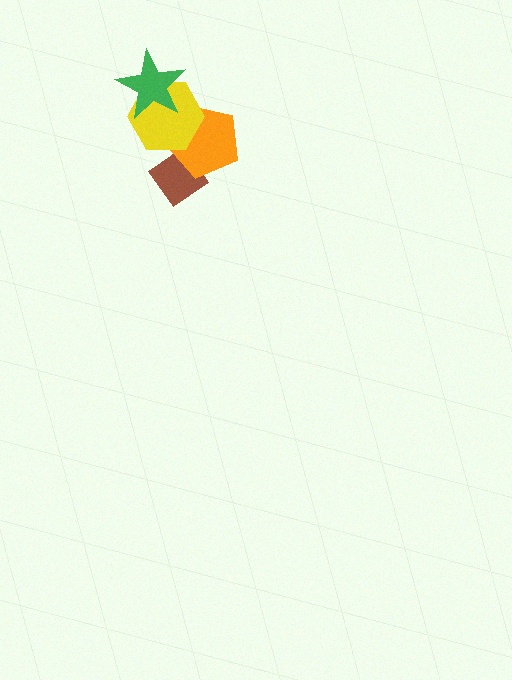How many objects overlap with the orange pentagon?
2 objects overlap with the orange pentagon.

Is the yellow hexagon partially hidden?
Yes, it is partially covered by another shape.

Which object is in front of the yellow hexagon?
The green star is in front of the yellow hexagon.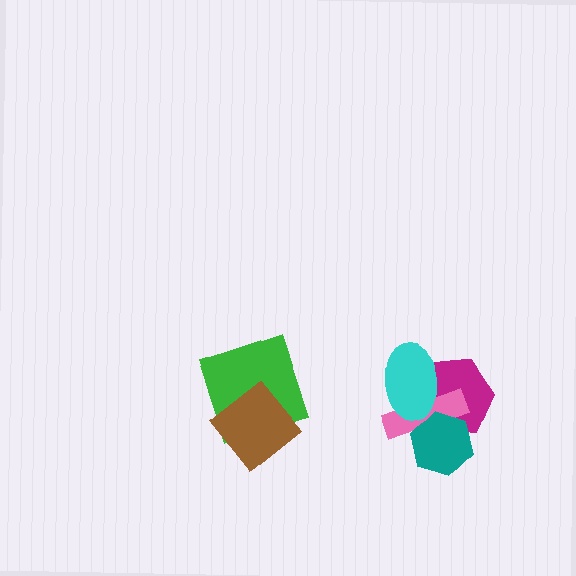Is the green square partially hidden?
Yes, it is partially covered by another shape.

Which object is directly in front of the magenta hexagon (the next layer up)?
The pink cross is directly in front of the magenta hexagon.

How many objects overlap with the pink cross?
3 objects overlap with the pink cross.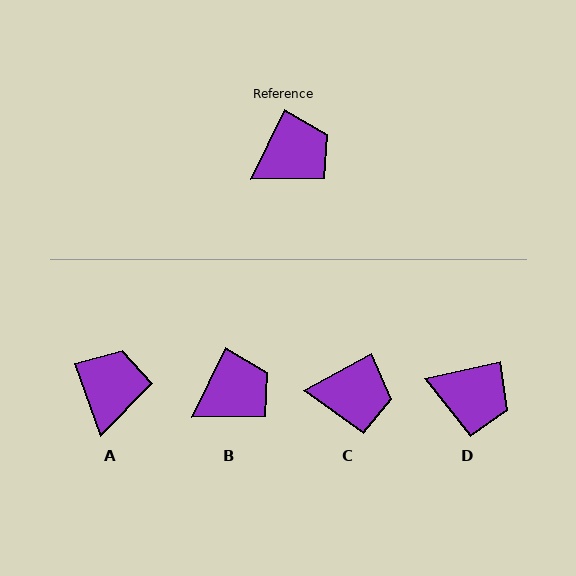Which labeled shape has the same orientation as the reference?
B.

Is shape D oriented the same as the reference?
No, it is off by about 52 degrees.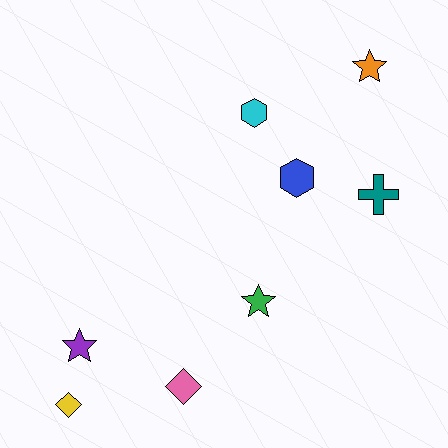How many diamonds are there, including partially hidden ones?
There are 2 diamonds.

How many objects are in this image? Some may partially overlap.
There are 8 objects.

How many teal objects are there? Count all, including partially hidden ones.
There is 1 teal object.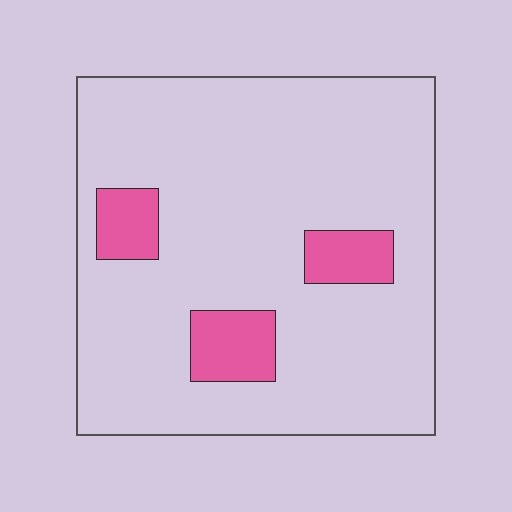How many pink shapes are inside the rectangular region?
3.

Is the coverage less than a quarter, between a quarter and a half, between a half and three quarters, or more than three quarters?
Less than a quarter.